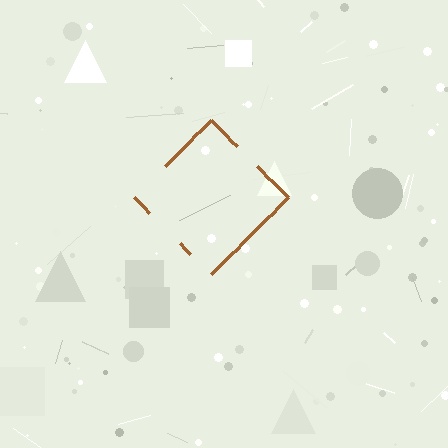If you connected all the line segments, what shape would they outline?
They would outline a diamond.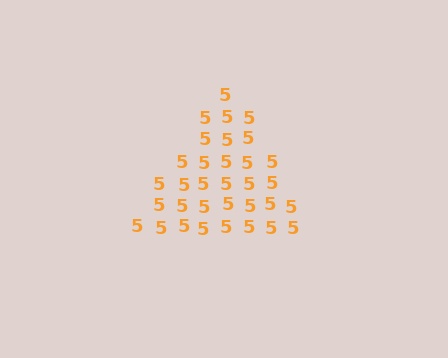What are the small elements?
The small elements are digit 5's.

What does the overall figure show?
The overall figure shows a triangle.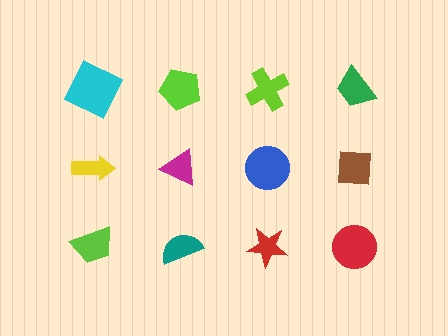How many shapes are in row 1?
4 shapes.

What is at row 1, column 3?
A lime cross.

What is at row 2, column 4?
A brown square.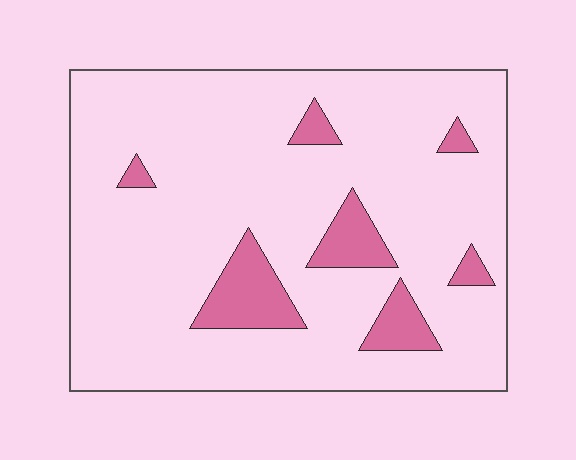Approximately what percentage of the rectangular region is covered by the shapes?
Approximately 10%.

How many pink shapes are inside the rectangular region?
7.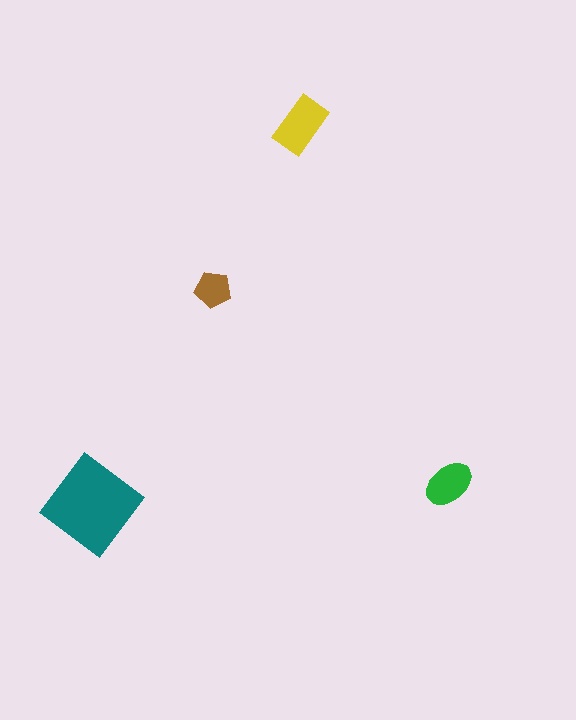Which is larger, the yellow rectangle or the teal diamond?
The teal diamond.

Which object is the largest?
The teal diamond.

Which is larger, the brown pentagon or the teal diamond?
The teal diamond.